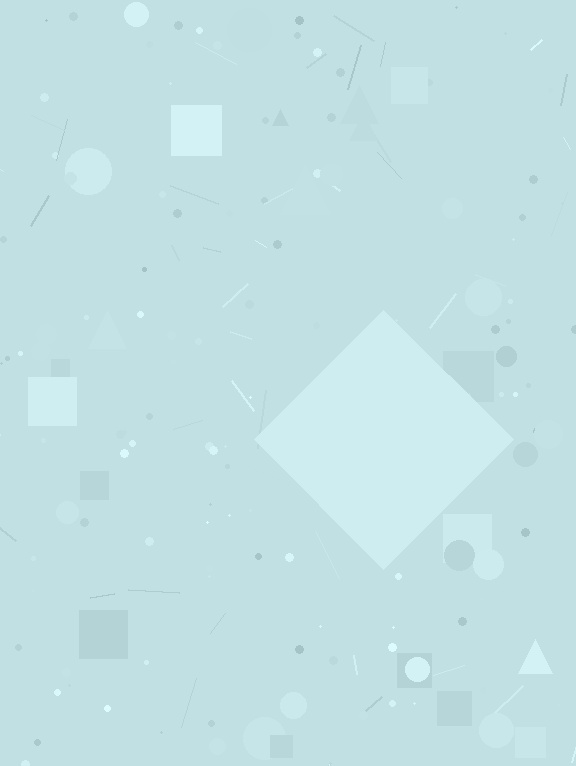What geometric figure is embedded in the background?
A diamond is embedded in the background.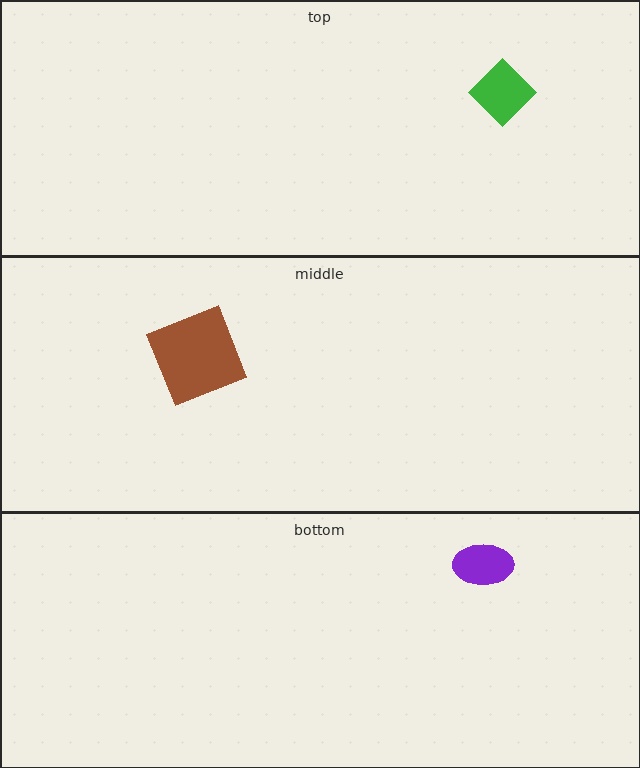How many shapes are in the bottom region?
1.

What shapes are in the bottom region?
The purple ellipse.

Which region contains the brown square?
The middle region.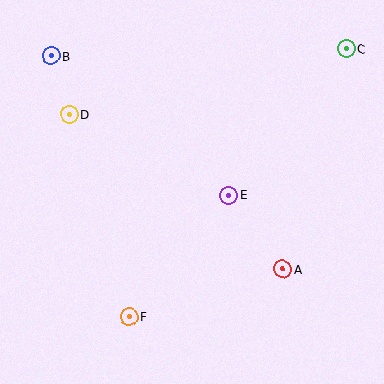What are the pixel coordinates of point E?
Point E is at (229, 195).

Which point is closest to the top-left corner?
Point B is closest to the top-left corner.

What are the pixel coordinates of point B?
Point B is at (51, 56).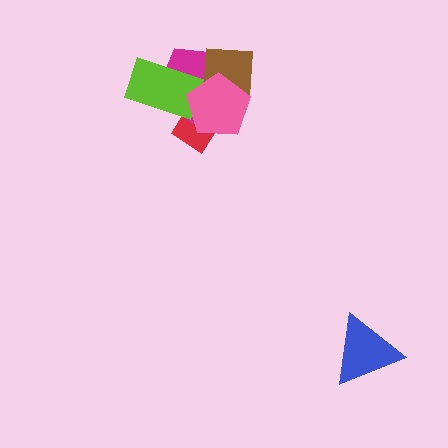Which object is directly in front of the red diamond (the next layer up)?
The magenta pentagon is directly in front of the red diamond.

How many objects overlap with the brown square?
2 objects overlap with the brown square.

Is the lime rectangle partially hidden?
Yes, it is partially covered by another shape.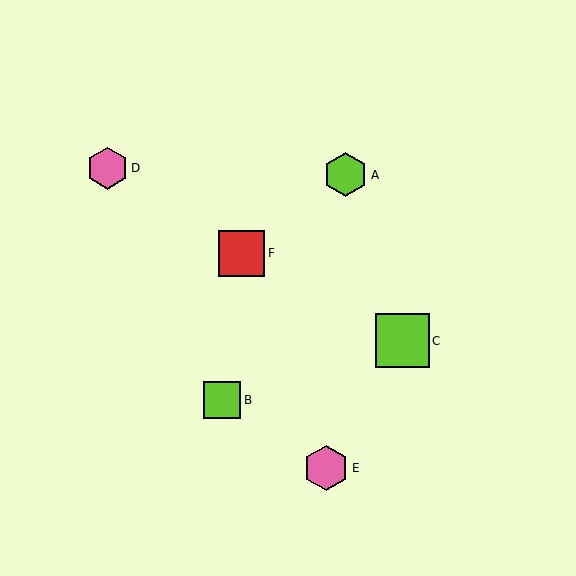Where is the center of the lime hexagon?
The center of the lime hexagon is at (346, 175).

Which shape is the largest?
The lime square (labeled C) is the largest.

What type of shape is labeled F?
Shape F is a red square.